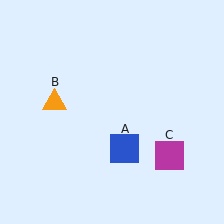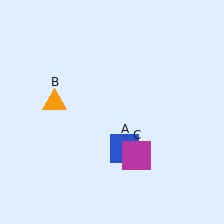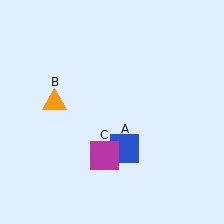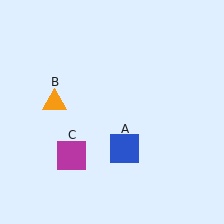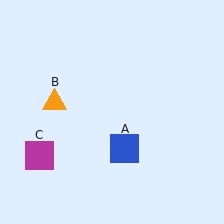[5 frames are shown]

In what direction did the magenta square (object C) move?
The magenta square (object C) moved left.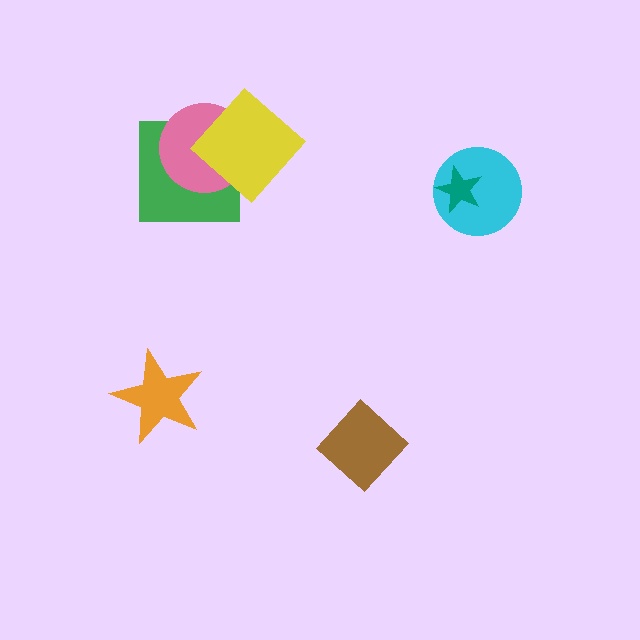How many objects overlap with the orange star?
0 objects overlap with the orange star.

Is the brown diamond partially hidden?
No, no other shape covers it.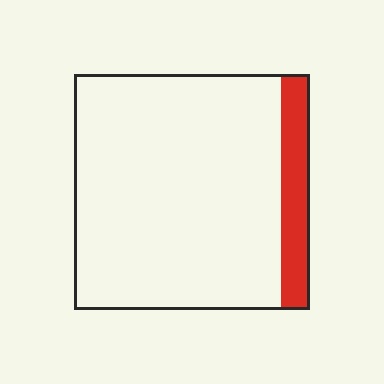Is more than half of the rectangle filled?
No.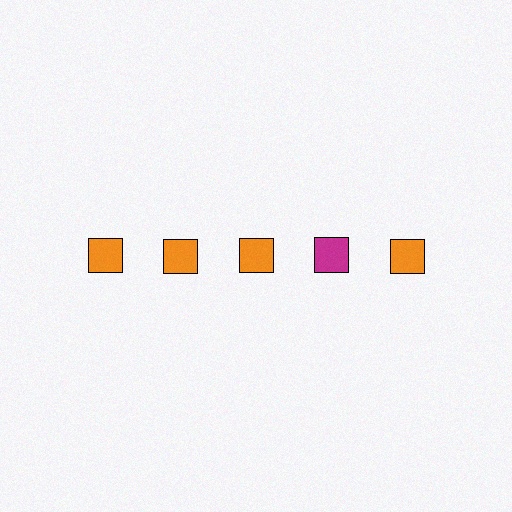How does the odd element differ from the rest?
It has a different color: magenta instead of orange.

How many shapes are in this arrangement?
There are 5 shapes arranged in a grid pattern.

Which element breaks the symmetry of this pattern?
The magenta square in the top row, second from right column breaks the symmetry. All other shapes are orange squares.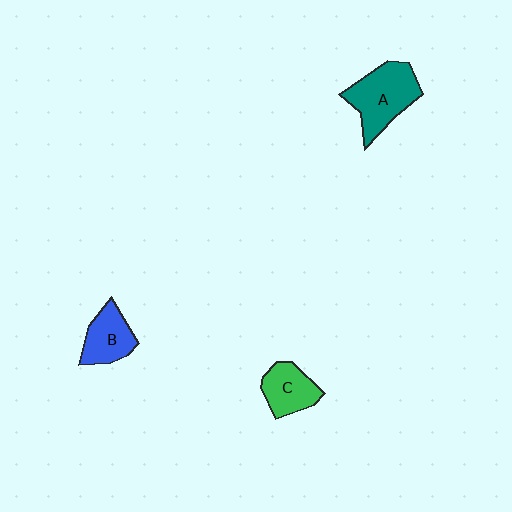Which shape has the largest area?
Shape A (teal).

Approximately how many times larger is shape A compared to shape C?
Approximately 1.6 times.